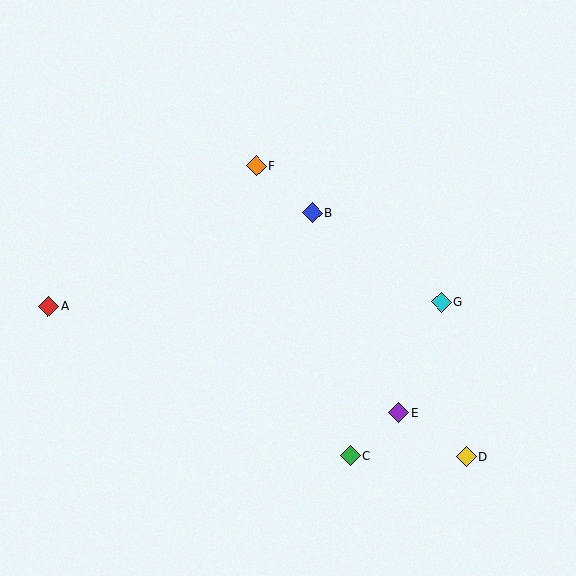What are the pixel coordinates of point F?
Point F is at (256, 165).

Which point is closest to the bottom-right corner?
Point D is closest to the bottom-right corner.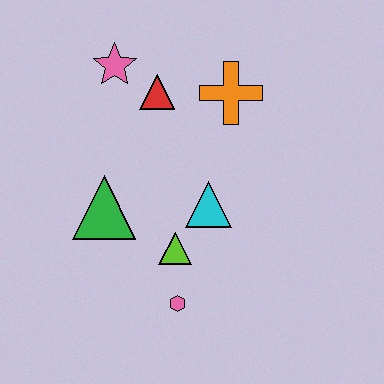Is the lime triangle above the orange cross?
No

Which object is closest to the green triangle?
The lime triangle is closest to the green triangle.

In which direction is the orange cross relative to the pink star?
The orange cross is to the right of the pink star.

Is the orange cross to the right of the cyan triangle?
Yes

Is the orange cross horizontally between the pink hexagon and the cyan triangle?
No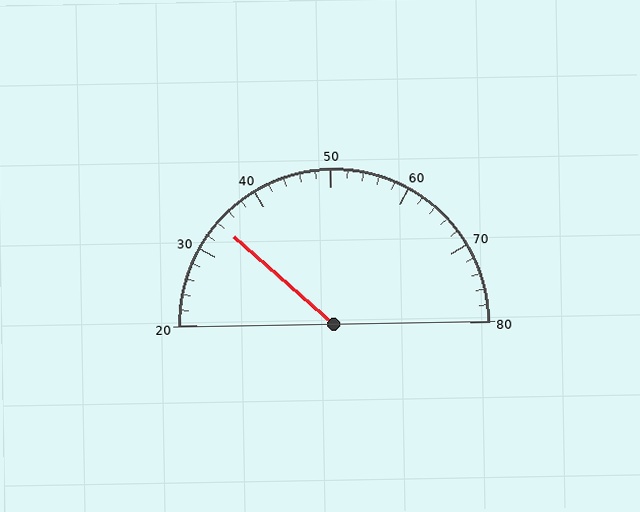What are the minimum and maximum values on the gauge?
The gauge ranges from 20 to 80.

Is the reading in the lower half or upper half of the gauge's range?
The reading is in the lower half of the range (20 to 80).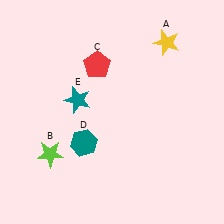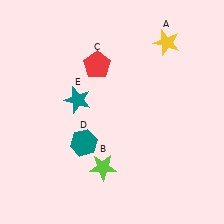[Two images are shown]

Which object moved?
The lime star (B) moved right.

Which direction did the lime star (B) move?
The lime star (B) moved right.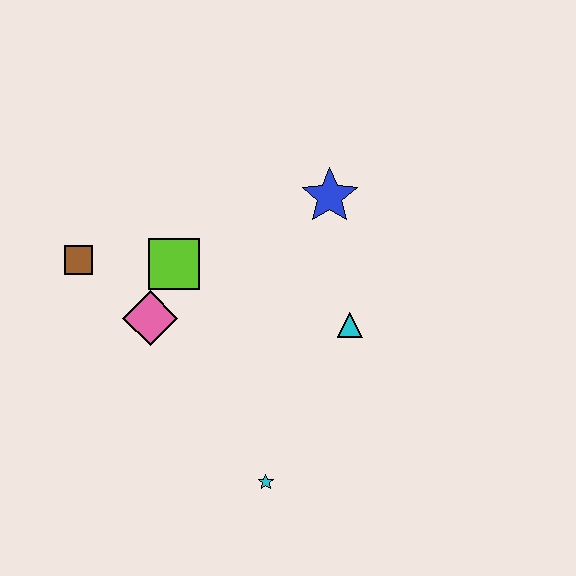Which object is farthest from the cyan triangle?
The brown square is farthest from the cyan triangle.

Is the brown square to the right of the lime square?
No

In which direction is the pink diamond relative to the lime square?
The pink diamond is below the lime square.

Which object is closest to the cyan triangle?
The blue star is closest to the cyan triangle.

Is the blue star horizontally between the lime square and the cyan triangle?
Yes